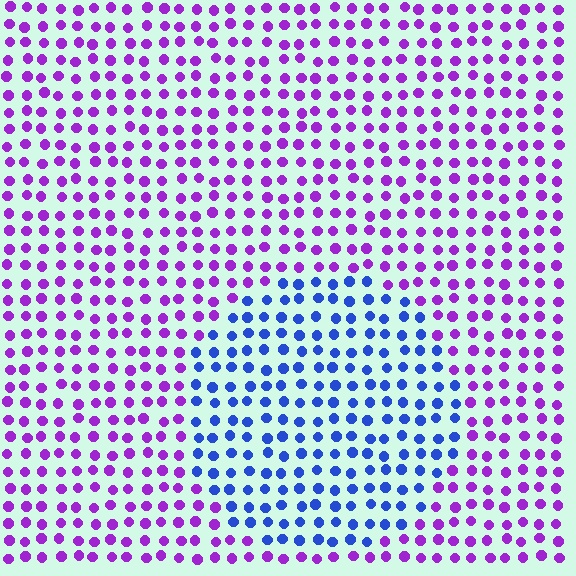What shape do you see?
I see a circle.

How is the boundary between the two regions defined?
The boundary is defined purely by a slight shift in hue (about 57 degrees). Spacing, size, and orientation are identical on both sides.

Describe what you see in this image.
The image is filled with small purple elements in a uniform arrangement. A circle-shaped region is visible where the elements are tinted to a slightly different hue, forming a subtle color boundary.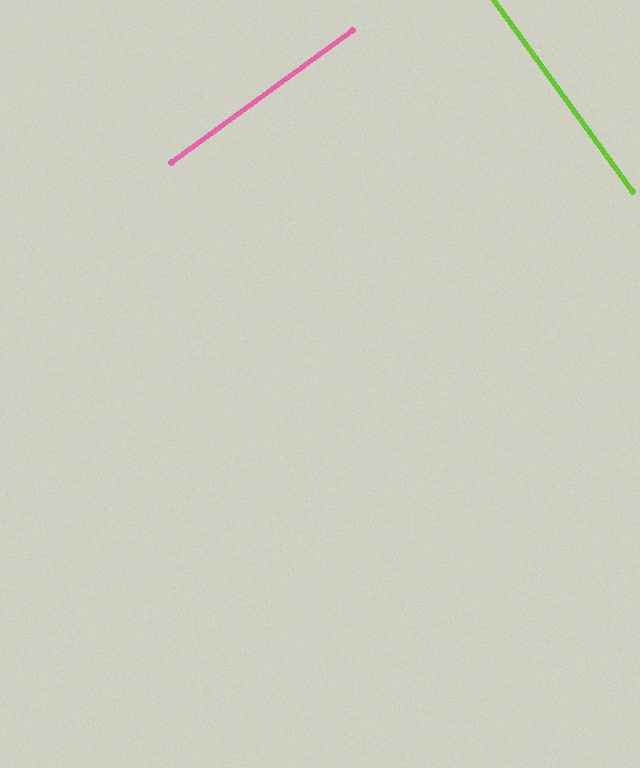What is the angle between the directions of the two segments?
Approximately 90 degrees.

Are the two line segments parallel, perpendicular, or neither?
Perpendicular — they meet at approximately 90°.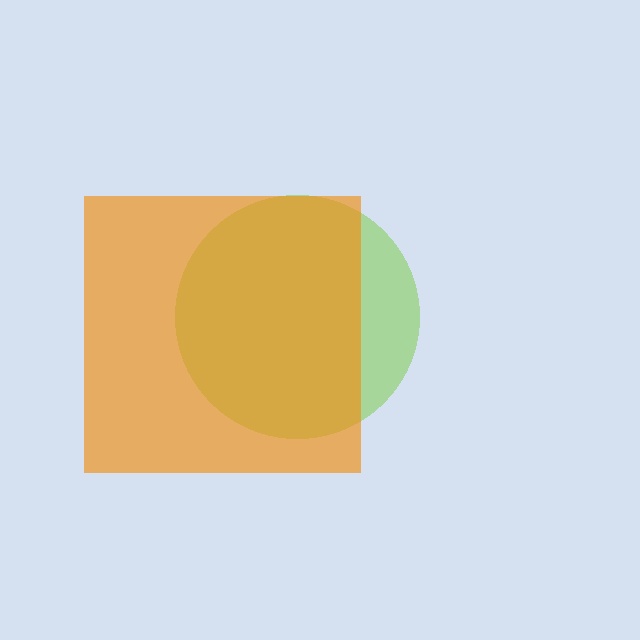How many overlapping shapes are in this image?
There are 2 overlapping shapes in the image.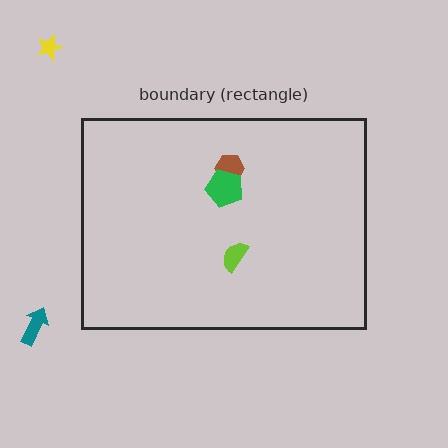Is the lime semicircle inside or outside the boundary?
Inside.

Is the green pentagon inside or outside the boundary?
Inside.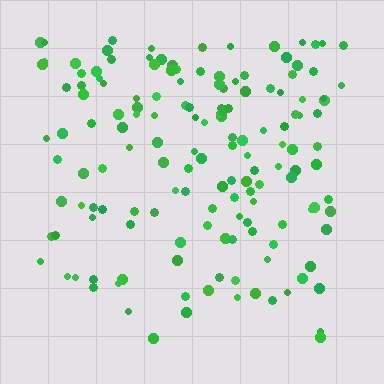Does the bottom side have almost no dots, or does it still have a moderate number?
Still a moderate number, just noticeably fewer than the top.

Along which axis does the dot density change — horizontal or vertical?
Vertical.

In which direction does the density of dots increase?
From bottom to top, with the top side densest.